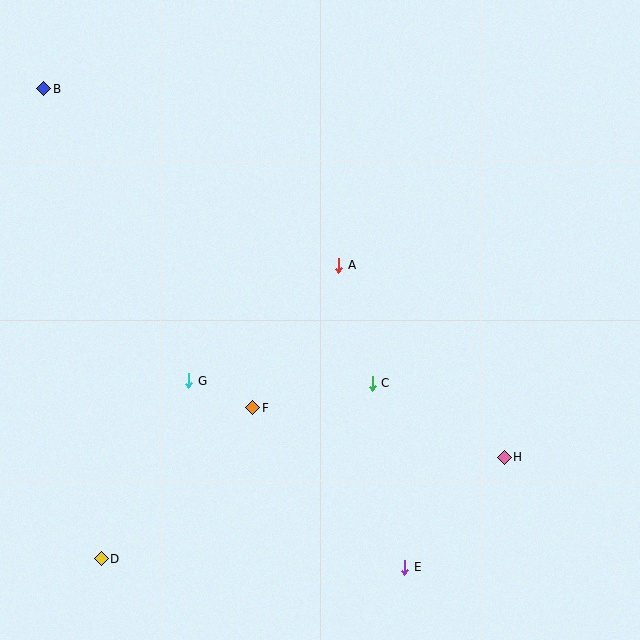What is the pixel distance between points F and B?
The distance between F and B is 381 pixels.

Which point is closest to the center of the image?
Point A at (339, 265) is closest to the center.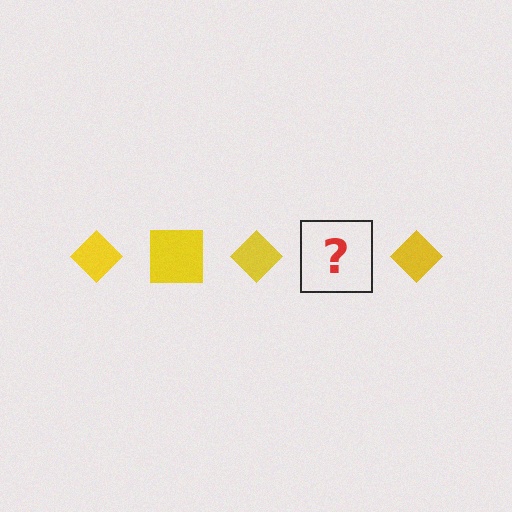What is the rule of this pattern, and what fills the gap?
The rule is that the pattern cycles through diamond, square shapes in yellow. The gap should be filled with a yellow square.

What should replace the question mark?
The question mark should be replaced with a yellow square.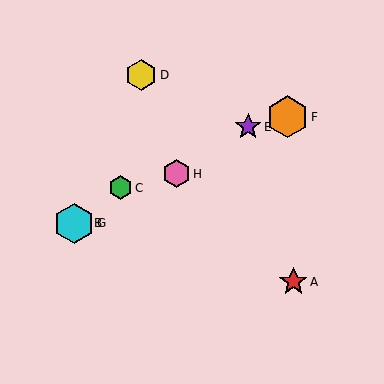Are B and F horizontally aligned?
No, B is at y≈223 and F is at y≈117.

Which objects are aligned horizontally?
Objects B, G are aligned horizontally.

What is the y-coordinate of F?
Object F is at y≈117.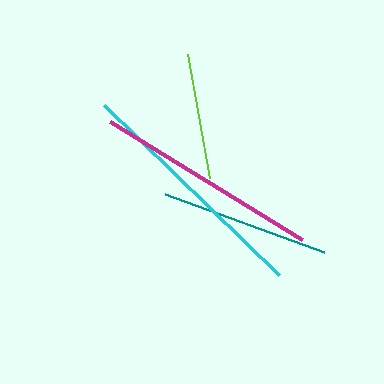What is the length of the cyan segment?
The cyan segment is approximately 244 pixels long.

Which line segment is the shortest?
The lime line is the shortest at approximately 125 pixels.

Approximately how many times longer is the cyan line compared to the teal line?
The cyan line is approximately 1.4 times the length of the teal line.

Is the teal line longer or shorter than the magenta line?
The magenta line is longer than the teal line.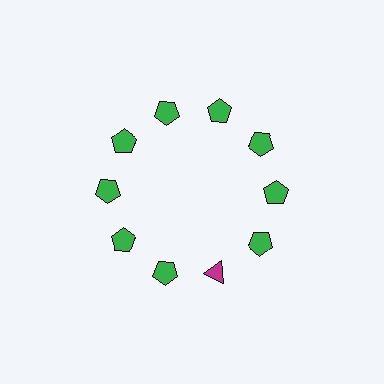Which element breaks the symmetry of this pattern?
The magenta triangle at roughly the 5 o'clock position breaks the symmetry. All other shapes are green pentagons.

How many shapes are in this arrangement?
There are 10 shapes arranged in a ring pattern.